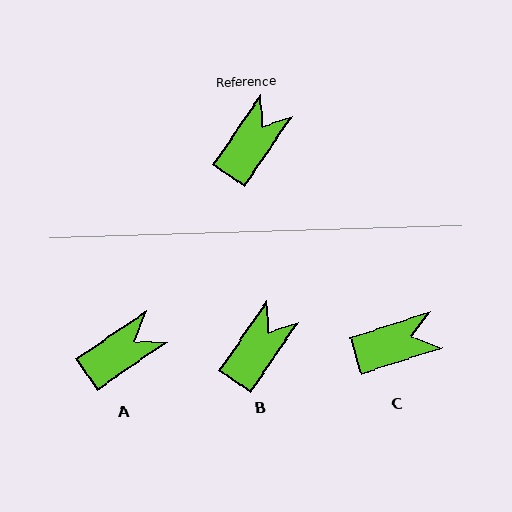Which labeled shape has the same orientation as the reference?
B.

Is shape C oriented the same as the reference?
No, it is off by about 38 degrees.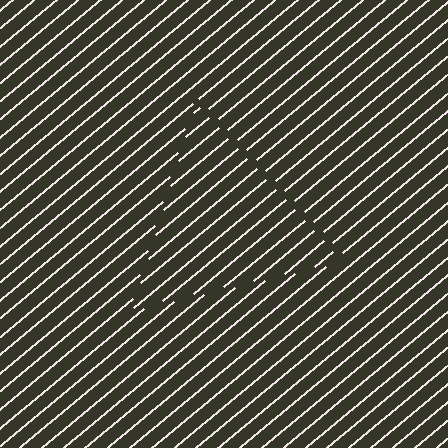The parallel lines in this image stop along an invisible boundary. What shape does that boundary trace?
An illusory triangle. The interior of the shape contains the same grating, shifted by half a period — the contour is defined by the phase discontinuity where line-ends from the inner and outer gratings abut.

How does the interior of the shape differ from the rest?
The interior of the shape contains the same grating, shifted by half a period — the contour is defined by the phase discontinuity where line-ends from the inner and outer gratings abut.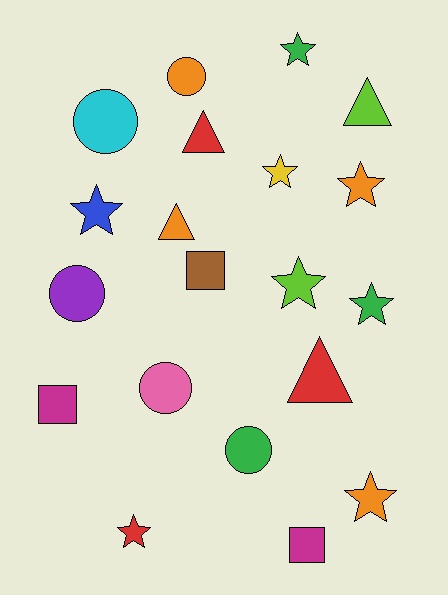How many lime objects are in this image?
There are 2 lime objects.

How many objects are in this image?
There are 20 objects.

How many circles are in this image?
There are 5 circles.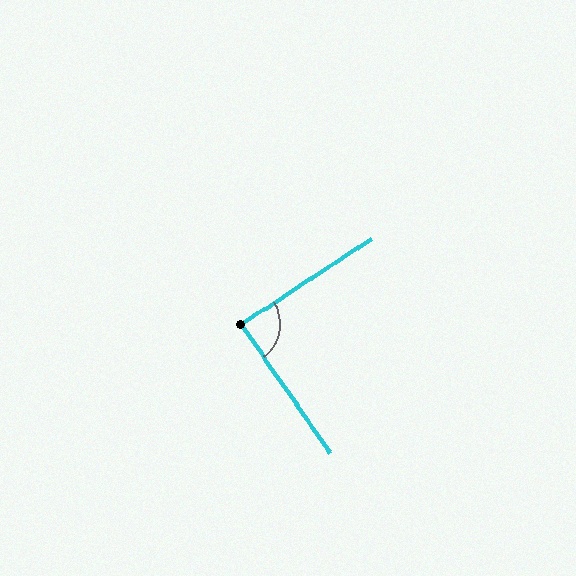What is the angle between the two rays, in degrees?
Approximately 89 degrees.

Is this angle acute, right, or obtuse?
It is approximately a right angle.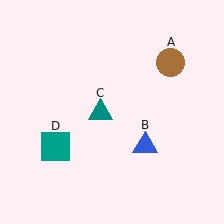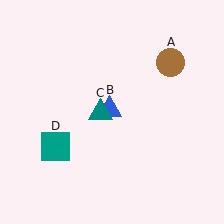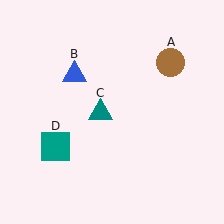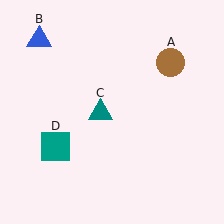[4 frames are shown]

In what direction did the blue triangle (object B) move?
The blue triangle (object B) moved up and to the left.